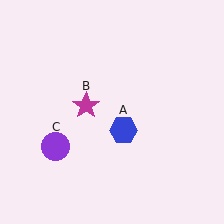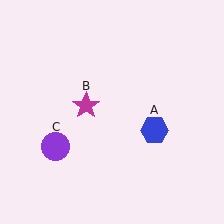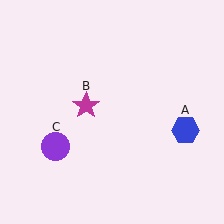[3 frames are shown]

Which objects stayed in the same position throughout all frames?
Magenta star (object B) and purple circle (object C) remained stationary.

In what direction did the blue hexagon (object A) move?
The blue hexagon (object A) moved right.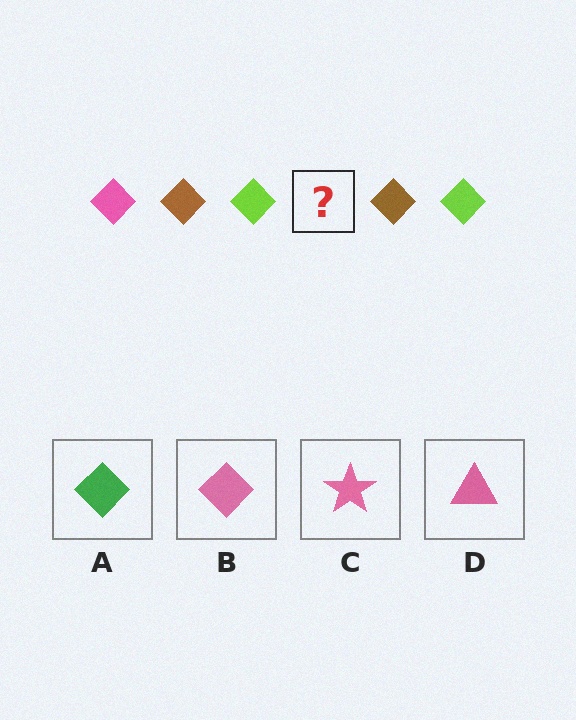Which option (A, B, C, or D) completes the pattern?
B.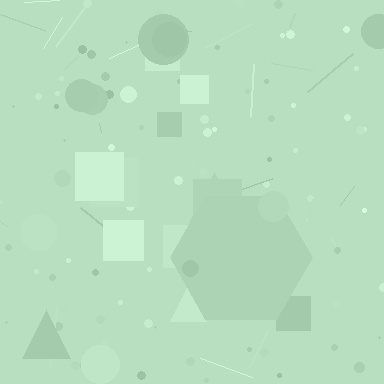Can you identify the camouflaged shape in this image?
The camouflaged shape is a hexagon.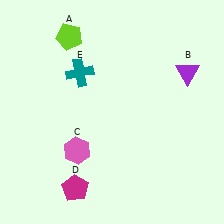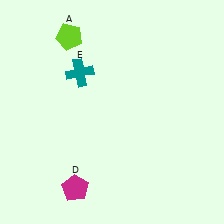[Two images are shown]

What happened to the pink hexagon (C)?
The pink hexagon (C) was removed in Image 2. It was in the bottom-left area of Image 1.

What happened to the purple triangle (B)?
The purple triangle (B) was removed in Image 2. It was in the top-right area of Image 1.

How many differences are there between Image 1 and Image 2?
There are 2 differences between the two images.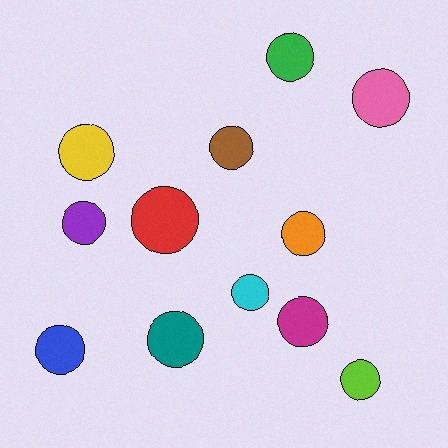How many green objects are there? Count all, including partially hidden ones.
There is 1 green object.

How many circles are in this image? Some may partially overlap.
There are 12 circles.